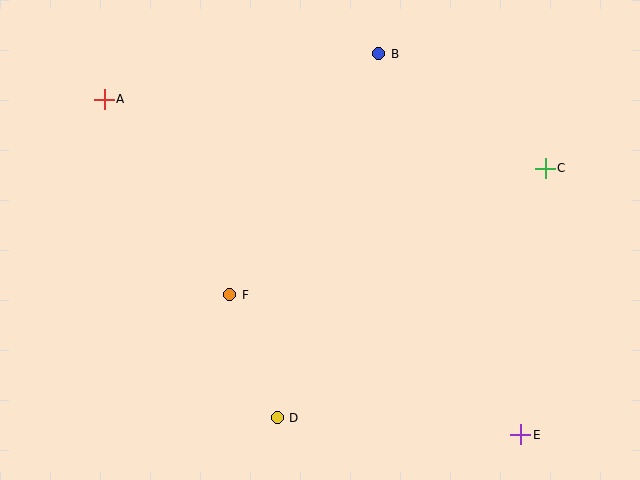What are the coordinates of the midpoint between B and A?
The midpoint between B and A is at (242, 76).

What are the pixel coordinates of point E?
Point E is at (521, 435).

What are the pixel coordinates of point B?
Point B is at (379, 54).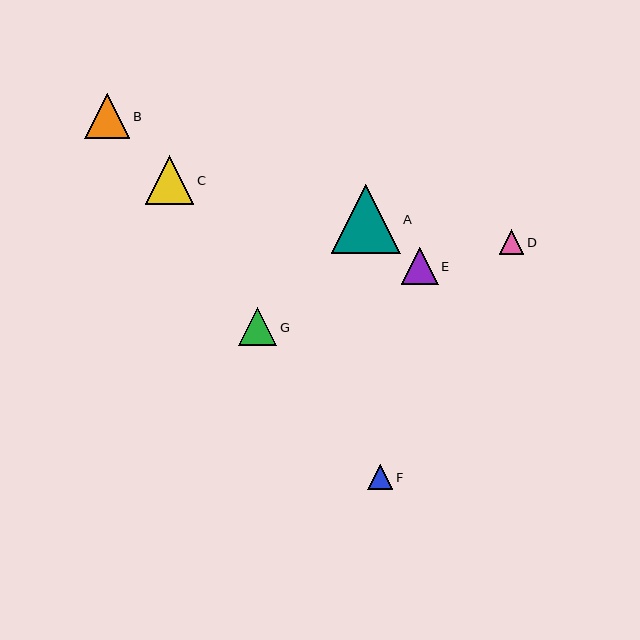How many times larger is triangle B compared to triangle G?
Triangle B is approximately 1.2 times the size of triangle G.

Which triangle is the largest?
Triangle A is the largest with a size of approximately 69 pixels.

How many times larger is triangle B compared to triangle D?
Triangle B is approximately 1.9 times the size of triangle D.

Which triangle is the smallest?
Triangle D is the smallest with a size of approximately 24 pixels.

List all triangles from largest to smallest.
From largest to smallest: A, C, B, G, E, F, D.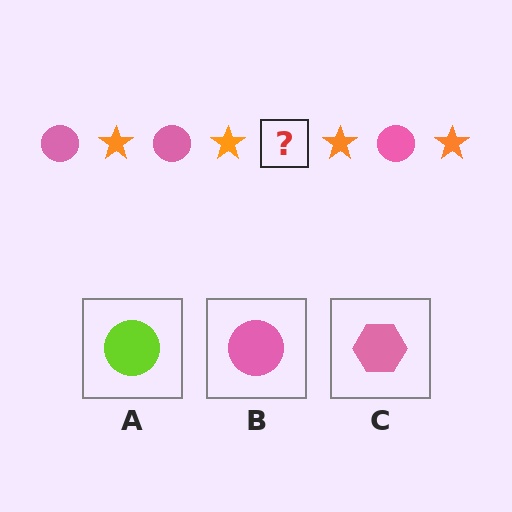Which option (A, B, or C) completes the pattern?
B.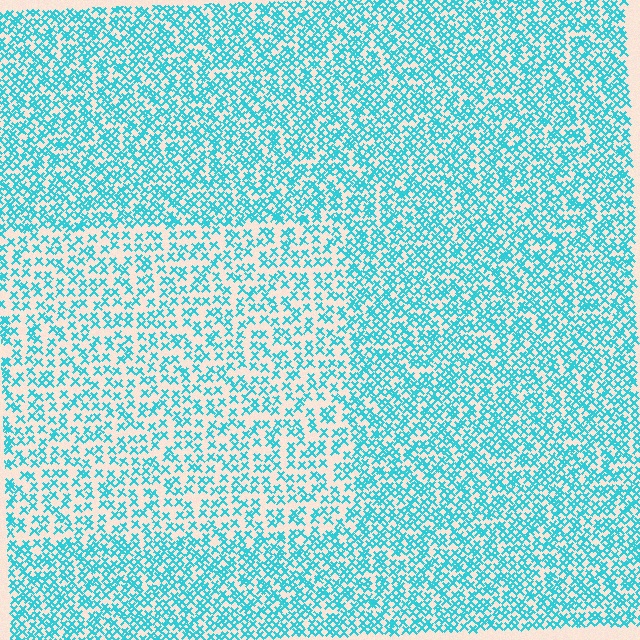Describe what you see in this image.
The image contains small cyan elements arranged at two different densities. A rectangle-shaped region is visible where the elements are less densely packed than the surrounding area.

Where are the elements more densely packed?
The elements are more densely packed outside the rectangle boundary.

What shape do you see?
I see a rectangle.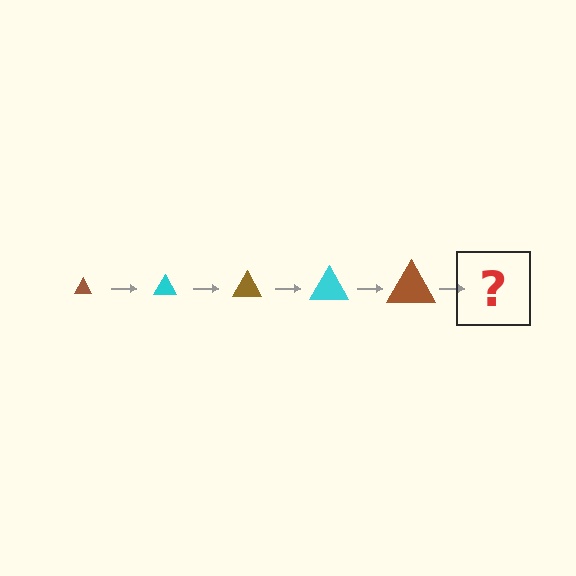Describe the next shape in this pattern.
It should be a cyan triangle, larger than the previous one.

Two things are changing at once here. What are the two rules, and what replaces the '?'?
The two rules are that the triangle grows larger each step and the color cycles through brown and cyan. The '?' should be a cyan triangle, larger than the previous one.